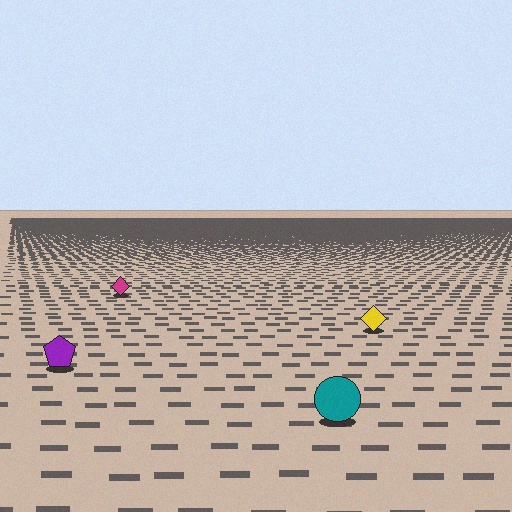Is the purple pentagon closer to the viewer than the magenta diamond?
Yes. The purple pentagon is closer — you can tell from the texture gradient: the ground texture is coarser near it.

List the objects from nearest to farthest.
From nearest to farthest: the teal circle, the purple pentagon, the yellow diamond, the magenta diamond.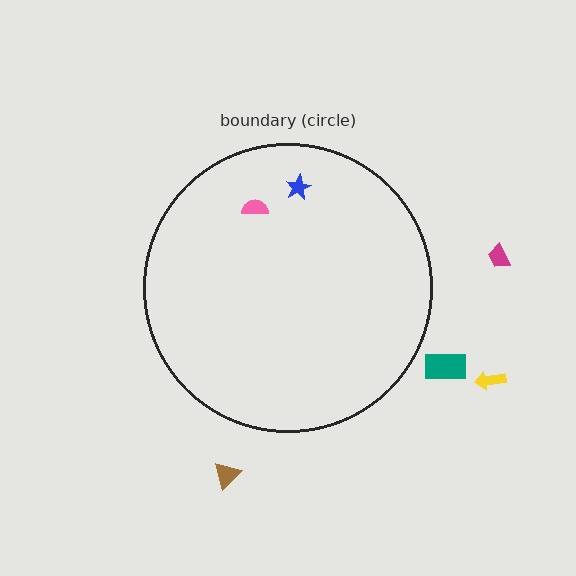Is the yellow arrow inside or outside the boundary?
Outside.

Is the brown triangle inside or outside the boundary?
Outside.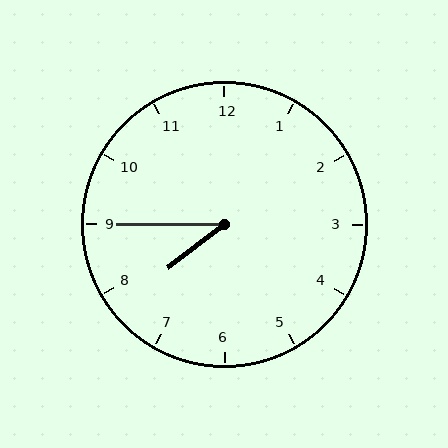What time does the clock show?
7:45.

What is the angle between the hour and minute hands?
Approximately 38 degrees.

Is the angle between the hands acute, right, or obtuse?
It is acute.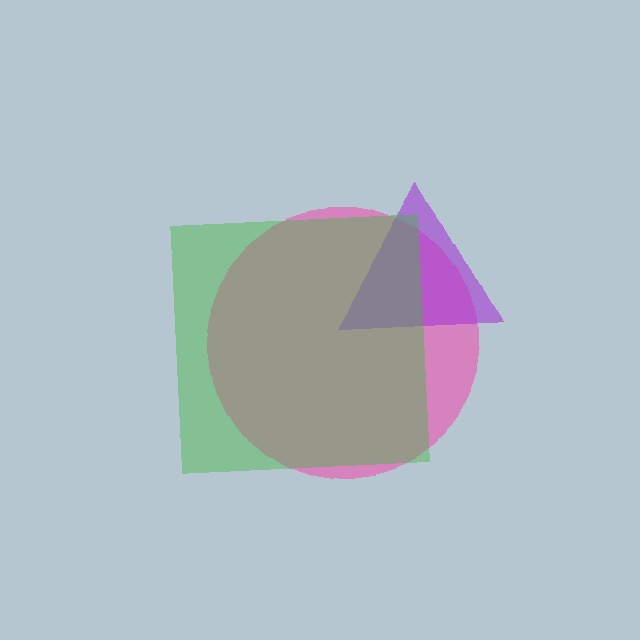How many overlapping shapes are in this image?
There are 3 overlapping shapes in the image.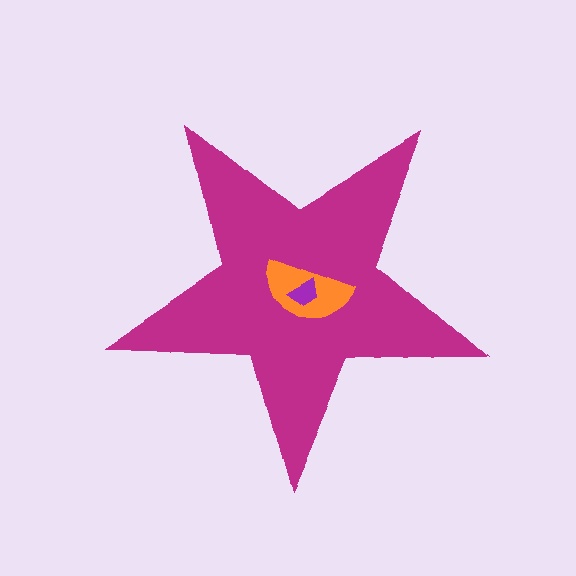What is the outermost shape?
The magenta star.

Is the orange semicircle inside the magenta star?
Yes.